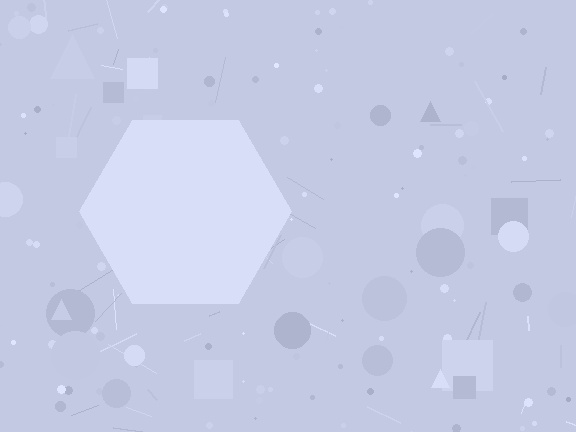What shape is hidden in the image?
A hexagon is hidden in the image.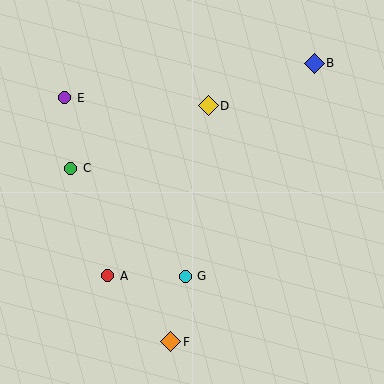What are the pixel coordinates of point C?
Point C is at (71, 168).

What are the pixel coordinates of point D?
Point D is at (208, 106).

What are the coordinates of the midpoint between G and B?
The midpoint between G and B is at (250, 170).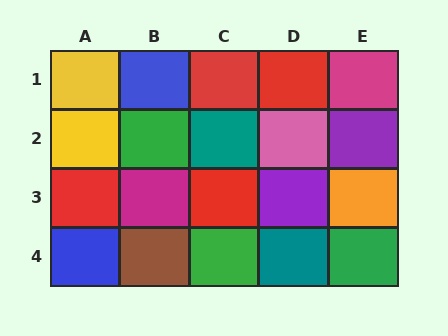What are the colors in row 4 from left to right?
Blue, brown, green, teal, green.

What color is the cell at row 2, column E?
Purple.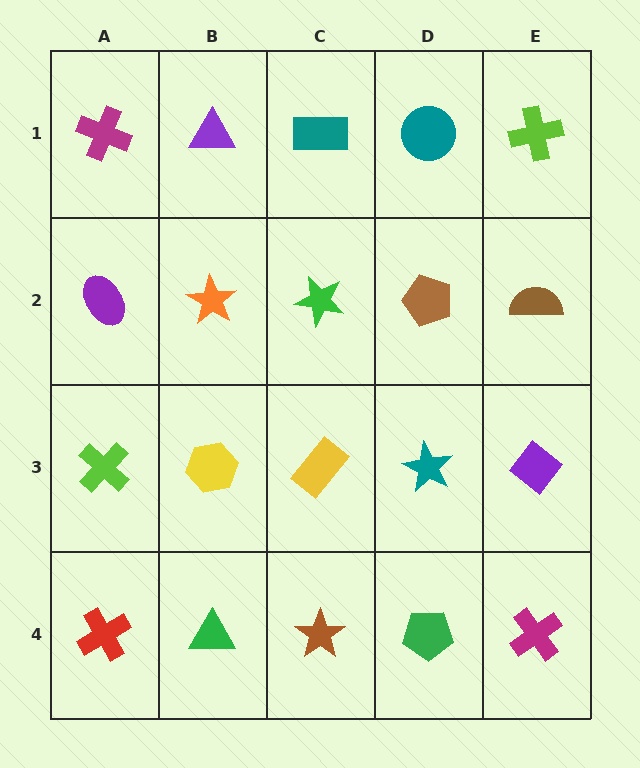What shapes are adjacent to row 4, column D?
A teal star (row 3, column D), a brown star (row 4, column C), a magenta cross (row 4, column E).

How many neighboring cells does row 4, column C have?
3.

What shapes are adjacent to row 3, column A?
A purple ellipse (row 2, column A), a red cross (row 4, column A), a yellow hexagon (row 3, column B).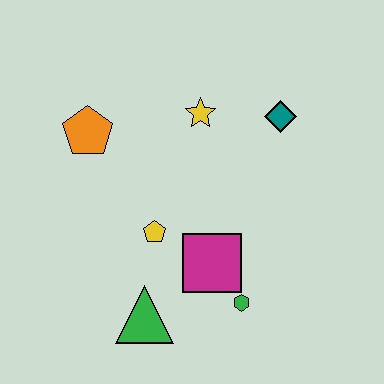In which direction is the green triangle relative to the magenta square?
The green triangle is to the left of the magenta square.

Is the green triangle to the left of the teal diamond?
Yes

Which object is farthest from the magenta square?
The orange pentagon is farthest from the magenta square.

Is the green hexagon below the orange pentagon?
Yes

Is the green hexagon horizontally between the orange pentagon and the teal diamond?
Yes